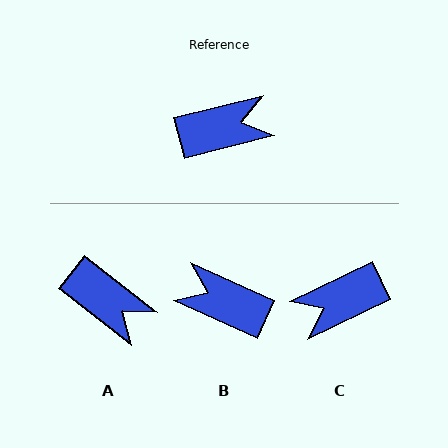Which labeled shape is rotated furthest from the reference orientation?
C, about 169 degrees away.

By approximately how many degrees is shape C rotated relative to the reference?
Approximately 169 degrees clockwise.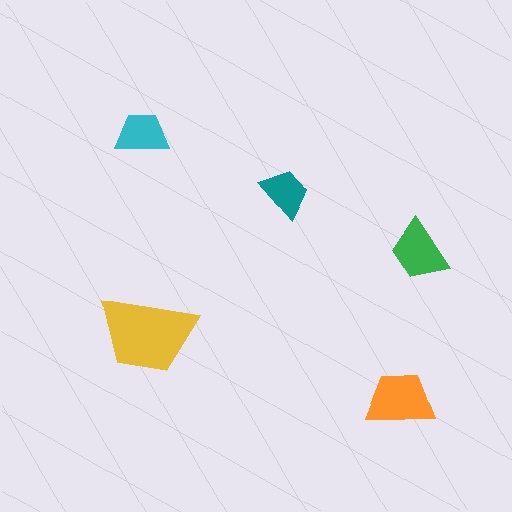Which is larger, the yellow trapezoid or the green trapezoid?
The yellow one.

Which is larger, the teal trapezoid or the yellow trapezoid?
The yellow one.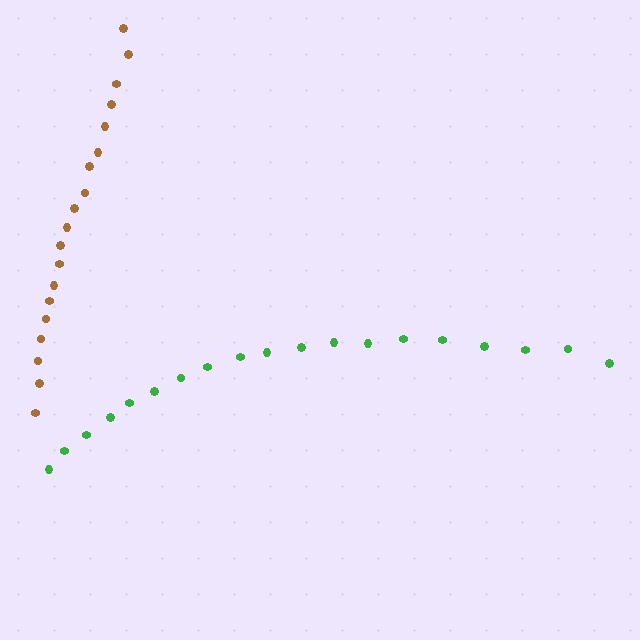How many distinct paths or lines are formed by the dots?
There are 2 distinct paths.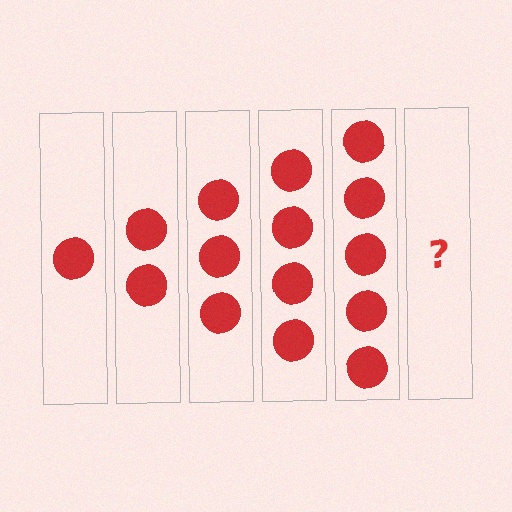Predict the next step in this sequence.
The next step is 6 circles.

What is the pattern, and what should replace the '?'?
The pattern is that each step adds one more circle. The '?' should be 6 circles.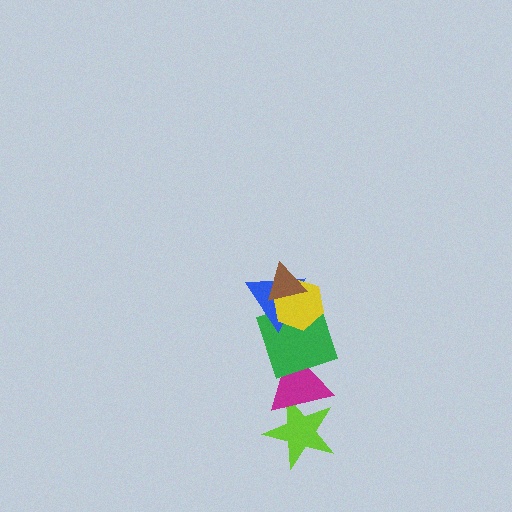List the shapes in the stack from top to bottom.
From top to bottom: the brown triangle, the yellow hexagon, the blue triangle, the green square, the magenta triangle, the lime star.